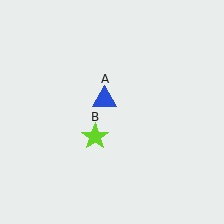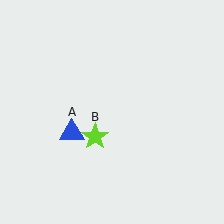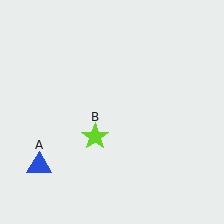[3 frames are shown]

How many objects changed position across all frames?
1 object changed position: blue triangle (object A).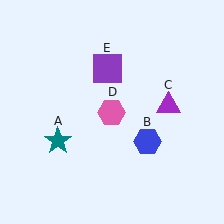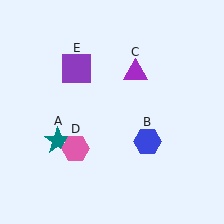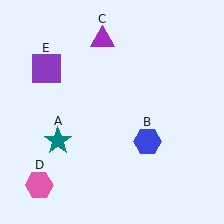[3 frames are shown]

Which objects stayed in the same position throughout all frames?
Teal star (object A) and blue hexagon (object B) remained stationary.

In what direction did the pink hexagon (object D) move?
The pink hexagon (object D) moved down and to the left.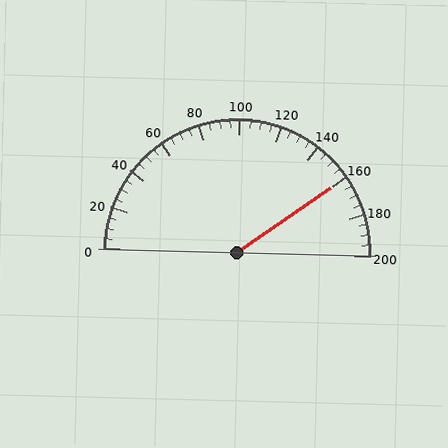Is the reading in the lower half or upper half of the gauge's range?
The reading is in the upper half of the range (0 to 200).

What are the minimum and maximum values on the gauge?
The gauge ranges from 0 to 200.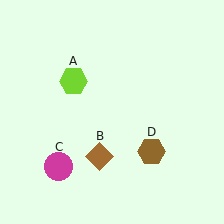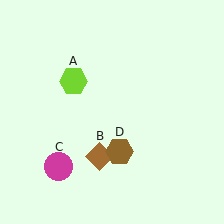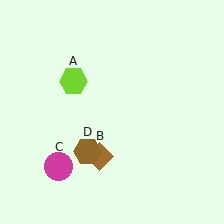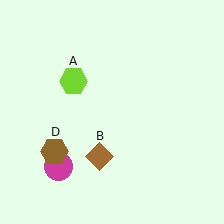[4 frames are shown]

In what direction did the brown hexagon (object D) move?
The brown hexagon (object D) moved left.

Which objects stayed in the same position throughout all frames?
Lime hexagon (object A) and brown diamond (object B) and magenta circle (object C) remained stationary.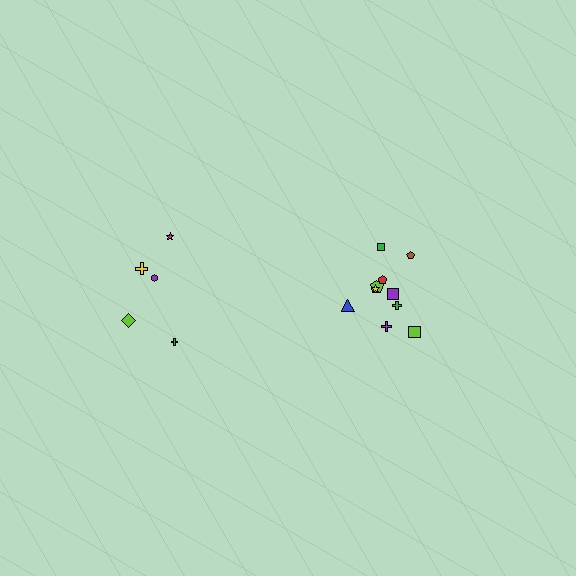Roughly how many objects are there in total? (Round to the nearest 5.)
Roughly 15 objects in total.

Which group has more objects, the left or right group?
The right group.